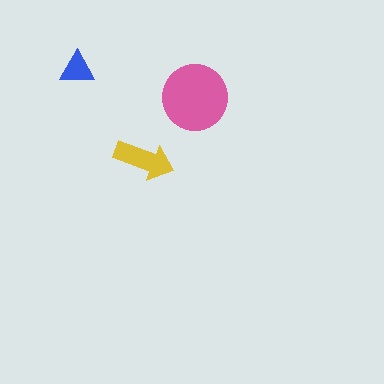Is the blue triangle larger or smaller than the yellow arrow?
Smaller.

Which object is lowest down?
The yellow arrow is bottommost.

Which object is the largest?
The pink circle.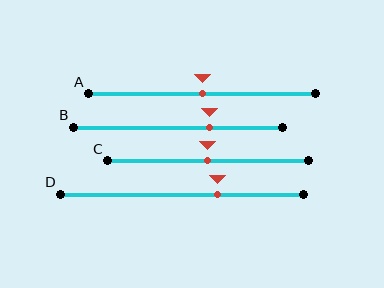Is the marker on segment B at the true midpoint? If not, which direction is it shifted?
No, the marker on segment B is shifted to the right by about 15% of the segment length.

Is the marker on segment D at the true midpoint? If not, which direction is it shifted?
No, the marker on segment D is shifted to the right by about 15% of the segment length.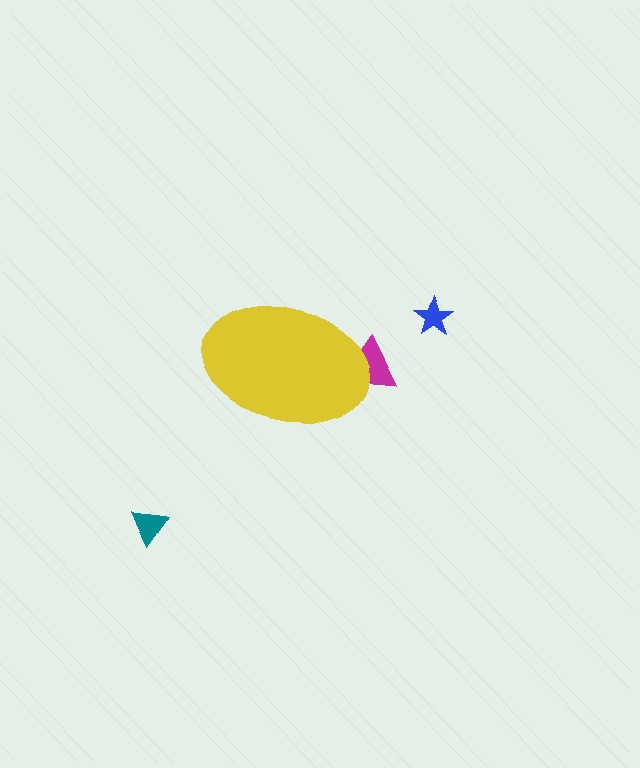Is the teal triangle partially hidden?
No, the teal triangle is fully visible.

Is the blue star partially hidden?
No, the blue star is fully visible.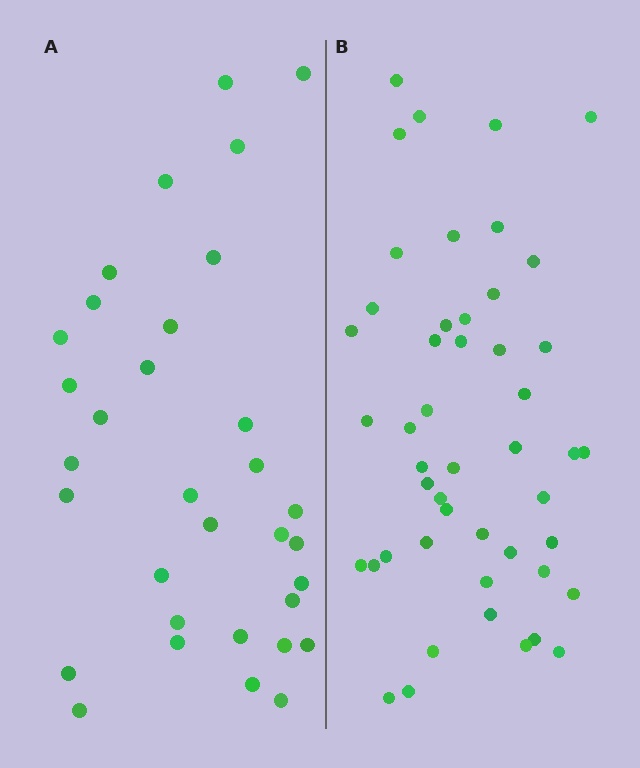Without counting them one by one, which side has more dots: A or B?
Region B (the right region) has more dots.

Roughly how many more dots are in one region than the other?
Region B has approximately 15 more dots than region A.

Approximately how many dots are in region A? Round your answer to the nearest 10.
About 30 dots. (The exact count is 33, which rounds to 30.)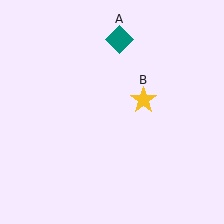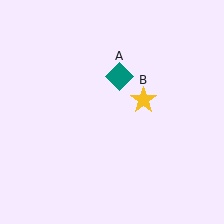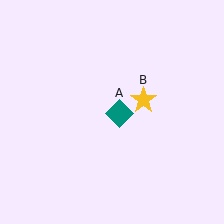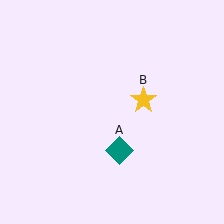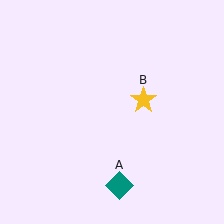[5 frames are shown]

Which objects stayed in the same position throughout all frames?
Yellow star (object B) remained stationary.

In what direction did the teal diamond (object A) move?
The teal diamond (object A) moved down.